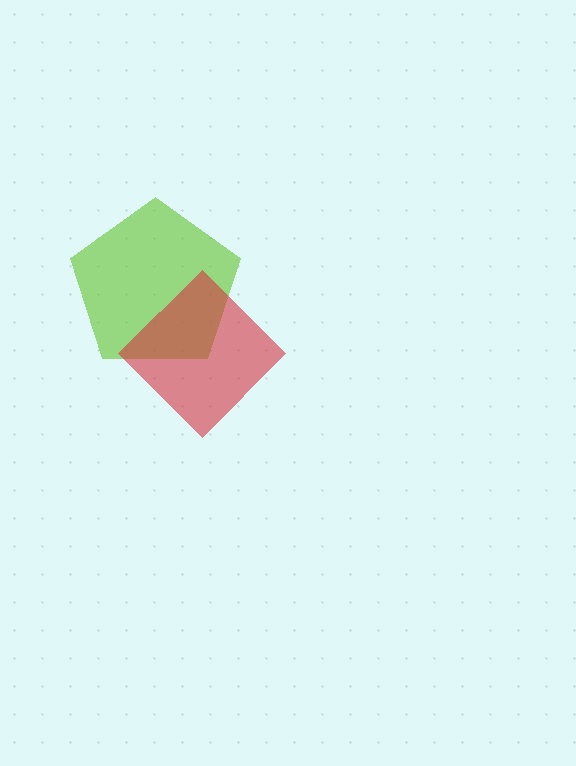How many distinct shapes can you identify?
There are 2 distinct shapes: a lime pentagon, a red diamond.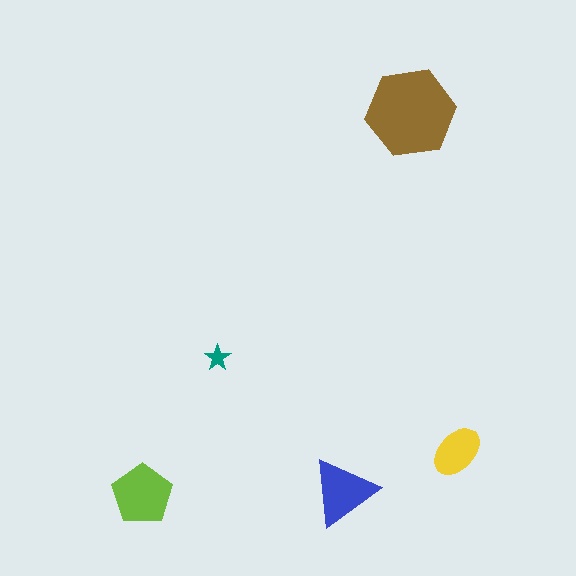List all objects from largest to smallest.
The brown hexagon, the lime pentagon, the blue triangle, the yellow ellipse, the teal star.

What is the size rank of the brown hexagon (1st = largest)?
1st.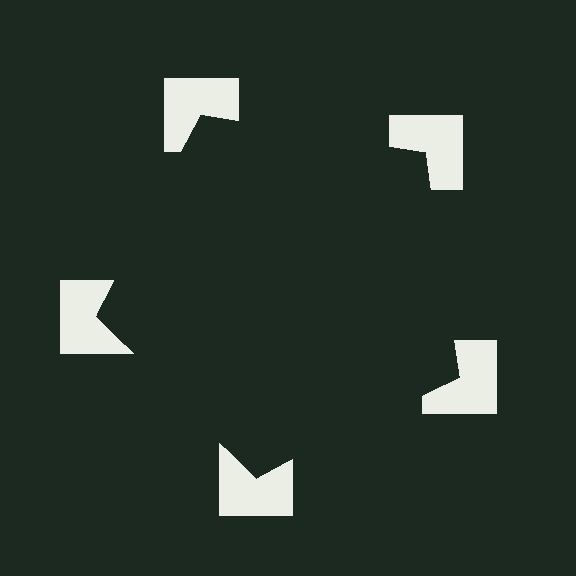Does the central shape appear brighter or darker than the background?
It typically appears slightly darker than the background, even though no actual brightness change is drawn.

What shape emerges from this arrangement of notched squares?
An illusory pentagon — its edges are inferred from the aligned wedge cuts in the notched squares, not physically drawn.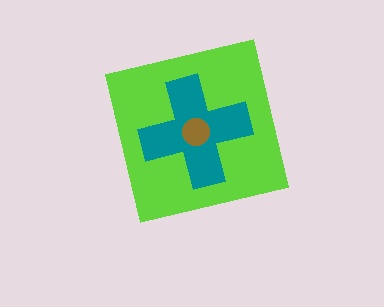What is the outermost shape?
The lime square.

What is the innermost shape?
The brown circle.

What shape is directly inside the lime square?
The teal cross.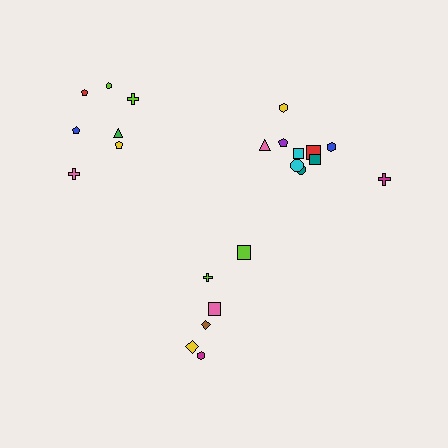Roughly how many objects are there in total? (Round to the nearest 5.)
Roughly 25 objects in total.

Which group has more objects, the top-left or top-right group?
The top-right group.